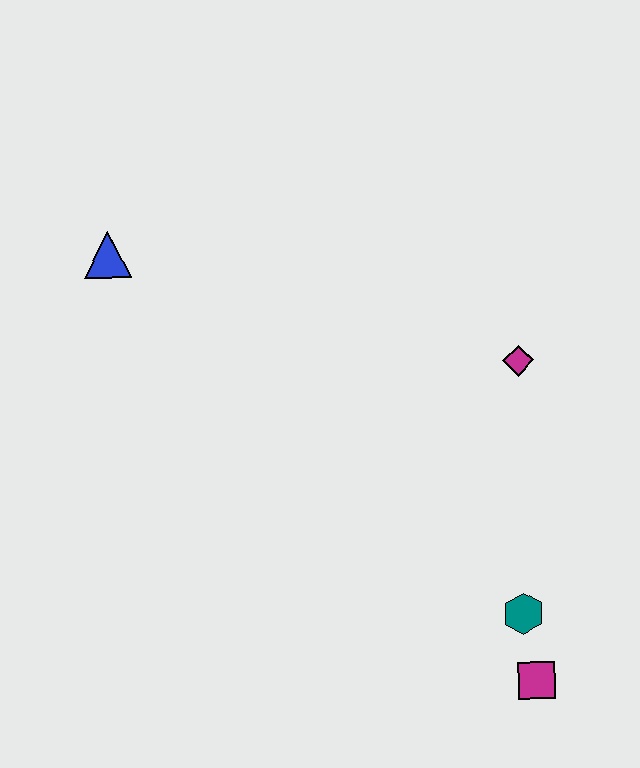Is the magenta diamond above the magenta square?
Yes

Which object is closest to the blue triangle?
The magenta diamond is closest to the blue triangle.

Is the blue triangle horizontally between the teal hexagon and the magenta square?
No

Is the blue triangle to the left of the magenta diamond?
Yes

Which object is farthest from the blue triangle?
The magenta square is farthest from the blue triangle.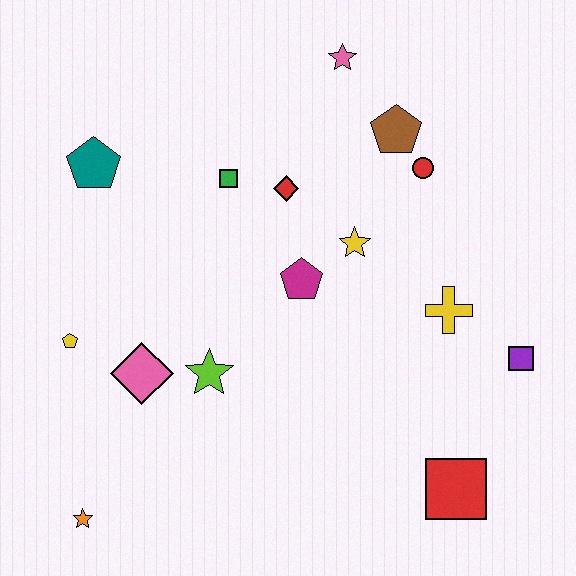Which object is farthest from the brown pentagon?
The orange star is farthest from the brown pentagon.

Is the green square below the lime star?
No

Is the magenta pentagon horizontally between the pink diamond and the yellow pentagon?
No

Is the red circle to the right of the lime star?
Yes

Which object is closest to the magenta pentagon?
The yellow star is closest to the magenta pentagon.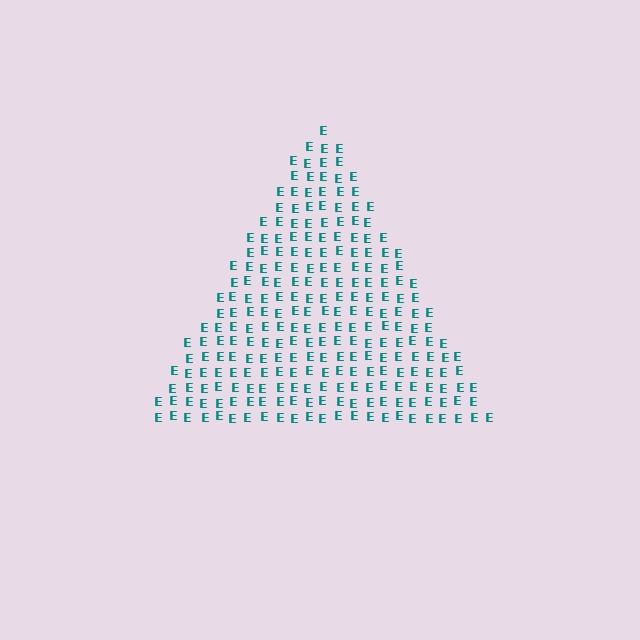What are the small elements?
The small elements are letter E's.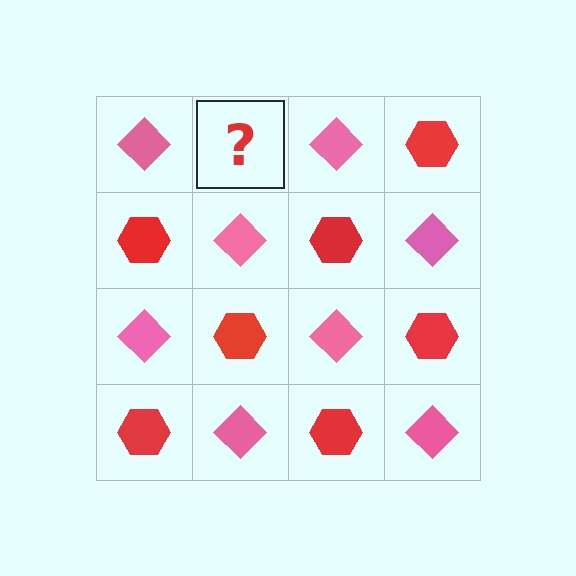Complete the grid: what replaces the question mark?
The question mark should be replaced with a red hexagon.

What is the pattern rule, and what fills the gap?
The rule is that it alternates pink diamond and red hexagon in a checkerboard pattern. The gap should be filled with a red hexagon.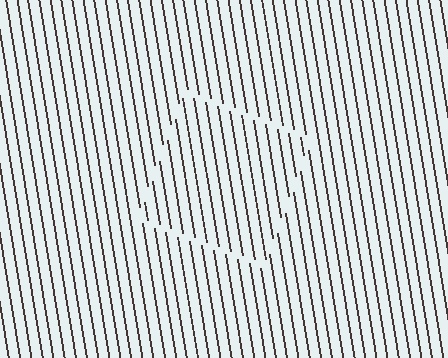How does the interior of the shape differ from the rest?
The interior of the shape contains the same grating, shifted by half a period — the contour is defined by the phase discontinuity where line-ends from the inner and outer gratings abut.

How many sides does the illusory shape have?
4 sides — the line-ends trace a square.